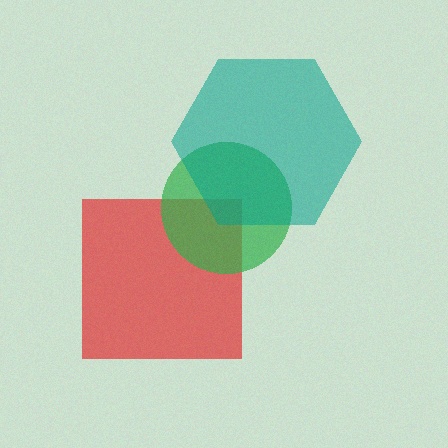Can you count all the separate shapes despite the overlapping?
Yes, there are 3 separate shapes.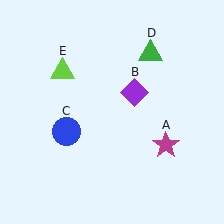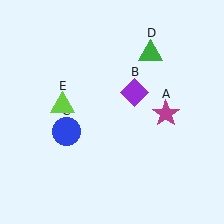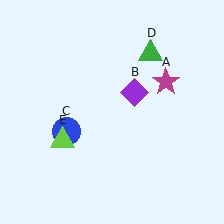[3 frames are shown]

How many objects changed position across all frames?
2 objects changed position: magenta star (object A), lime triangle (object E).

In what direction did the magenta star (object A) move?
The magenta star (object A) moved up.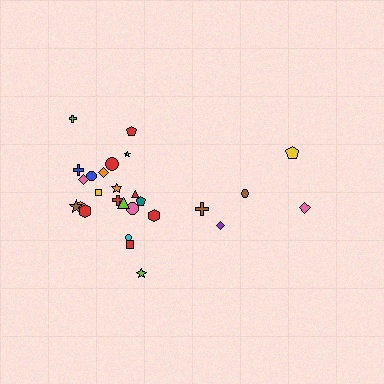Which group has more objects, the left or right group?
The left group.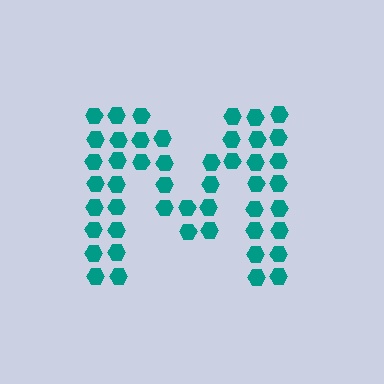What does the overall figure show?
The overall figure shows the letter M.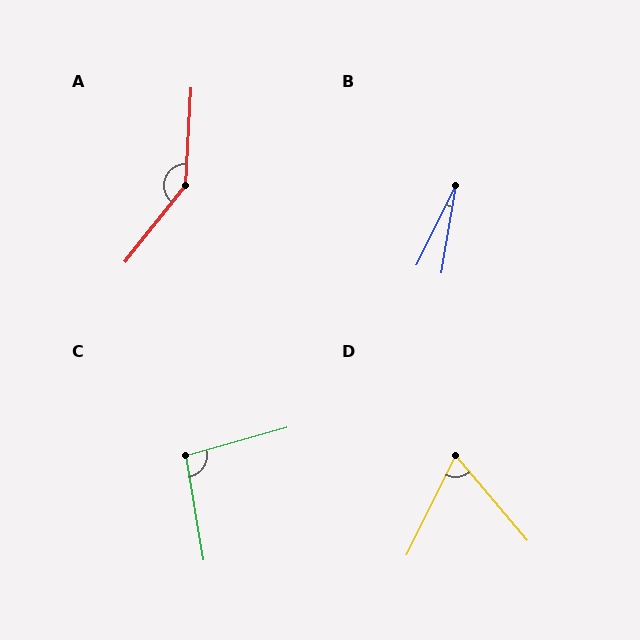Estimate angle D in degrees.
Approximately 67 degrees.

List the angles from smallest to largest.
B (17°), D (67°), C (96°), A (145°).